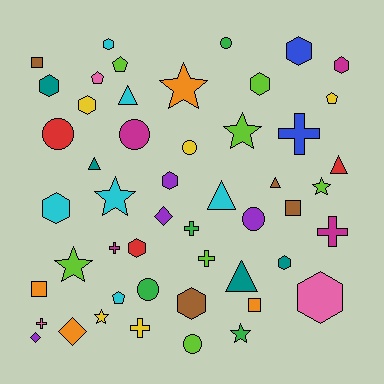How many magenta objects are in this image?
There are 4 magenta objects.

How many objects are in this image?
There are 50 objects.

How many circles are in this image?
There are 7 circles.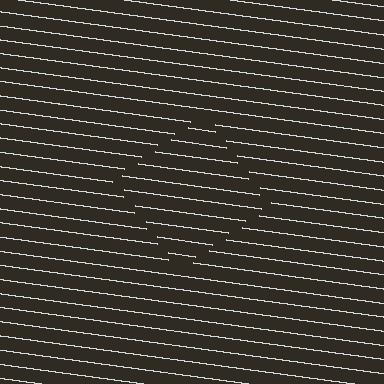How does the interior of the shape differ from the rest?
The interior of the shape contains the same grating, shifted by half a period — the contour is defined by the phase discontinuity where line-ends from the inner and outer gratings abut.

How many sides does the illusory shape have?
4 sides — the line-ends trace a square.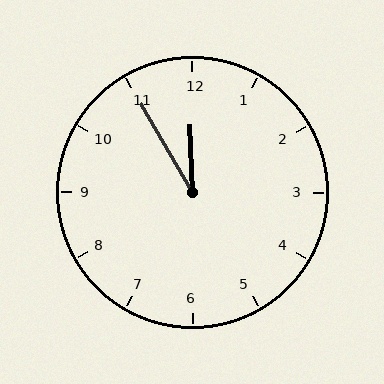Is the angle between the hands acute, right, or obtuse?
It is acute.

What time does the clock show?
11:55.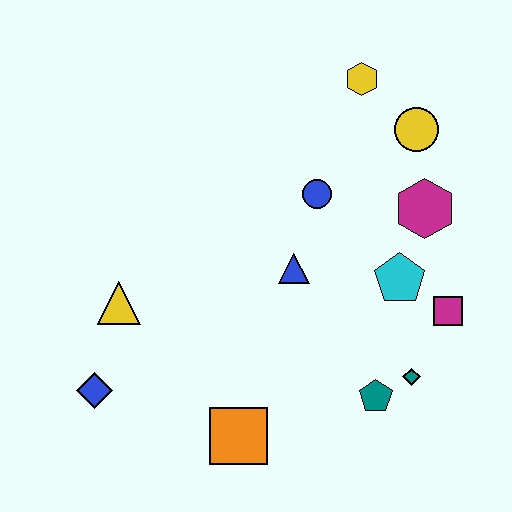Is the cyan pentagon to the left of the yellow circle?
Yes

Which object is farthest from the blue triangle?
The blue diamond is farthest from the blue triangle.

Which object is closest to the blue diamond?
The yellow triangle is closest to the blue diamond.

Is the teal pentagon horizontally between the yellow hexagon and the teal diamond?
Yes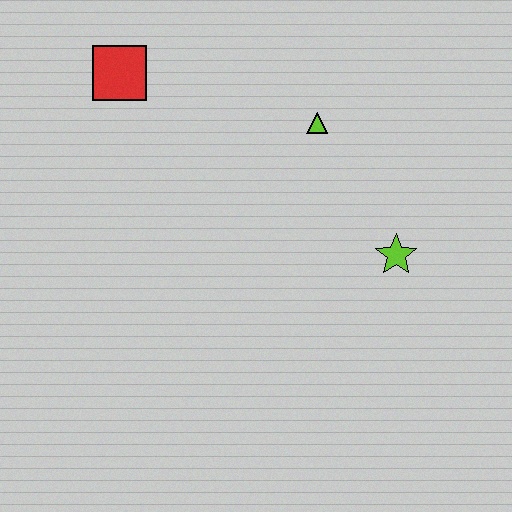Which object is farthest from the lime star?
The red square is farthest from the lime star.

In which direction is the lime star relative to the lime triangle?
The lime star is below the lime triangle.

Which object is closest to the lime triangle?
The lime star is closest to the lime triangle.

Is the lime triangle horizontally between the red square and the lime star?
Yes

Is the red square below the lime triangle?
No